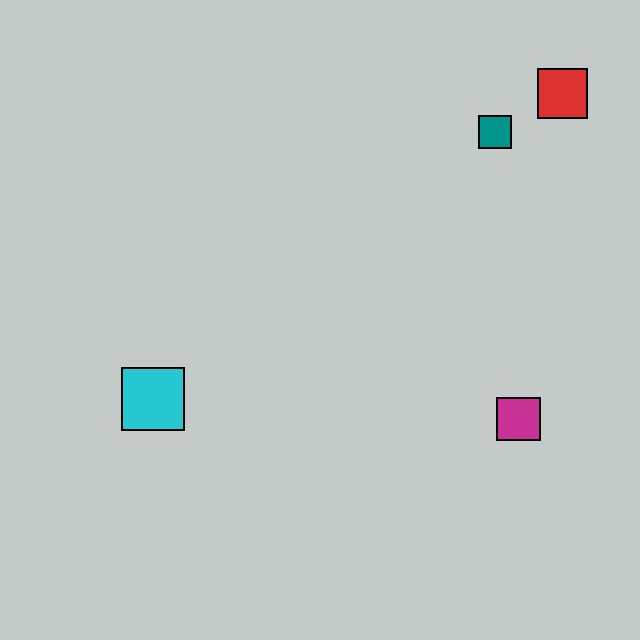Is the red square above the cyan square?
Yes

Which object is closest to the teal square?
The red square is closest to the teal square.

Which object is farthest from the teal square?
The cyan square is farthest from the teal square.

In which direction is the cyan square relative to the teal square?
The cyan square is to the left of the teal square.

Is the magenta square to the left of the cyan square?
No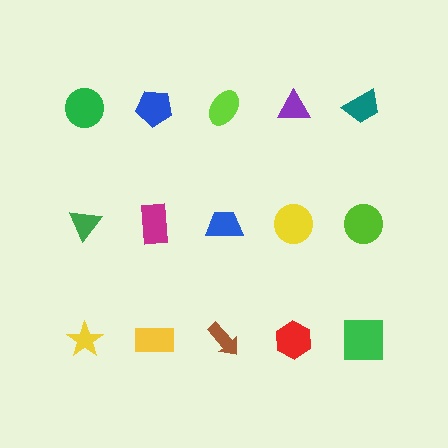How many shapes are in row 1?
5 shapes.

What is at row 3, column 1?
A yellow star.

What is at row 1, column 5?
A teal trapezoid.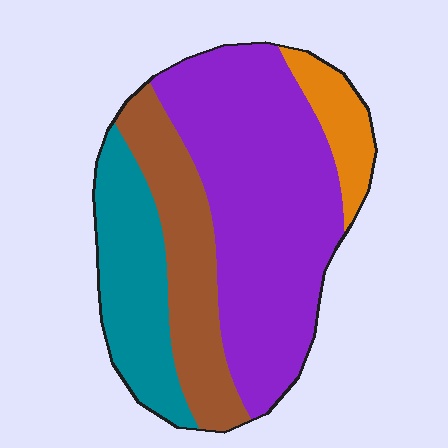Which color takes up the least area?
Orange, at roughly 10%.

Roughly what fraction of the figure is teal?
Teal covers roughly 20% of the figure.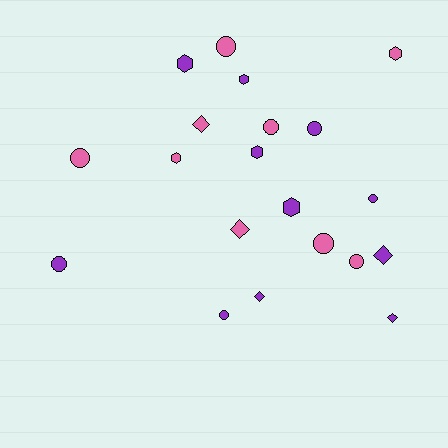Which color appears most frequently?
Purple, with 11 objects.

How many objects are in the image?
There are 20 objects.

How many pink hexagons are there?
There are 2 pink hexagons.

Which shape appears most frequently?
Circle, with 9 objects.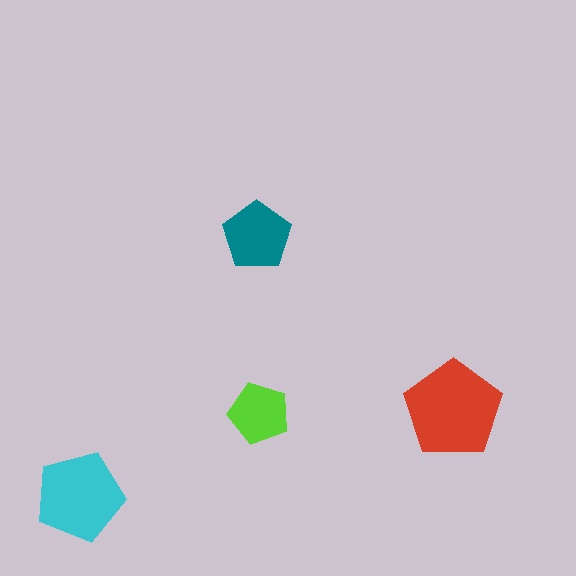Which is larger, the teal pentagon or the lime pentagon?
The teal one.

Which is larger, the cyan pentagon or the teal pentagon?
The cyan one.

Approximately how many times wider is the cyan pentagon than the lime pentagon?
About 1.5 times wider.